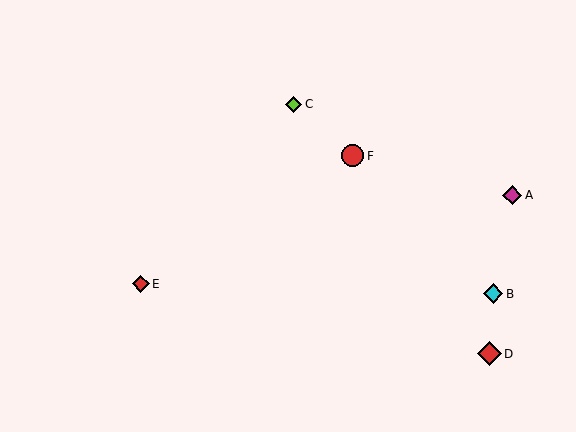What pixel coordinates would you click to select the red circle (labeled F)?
Click at (353, 156) to select the red circle F.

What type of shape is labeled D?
Shape D is a red diamond.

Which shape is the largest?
The red diamond (labeled D) is the largest.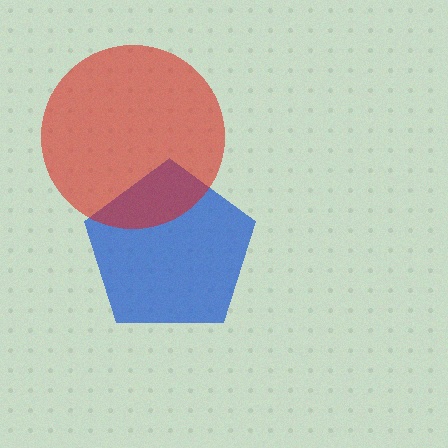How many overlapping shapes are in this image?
There are 2 overlapping shapes in the image.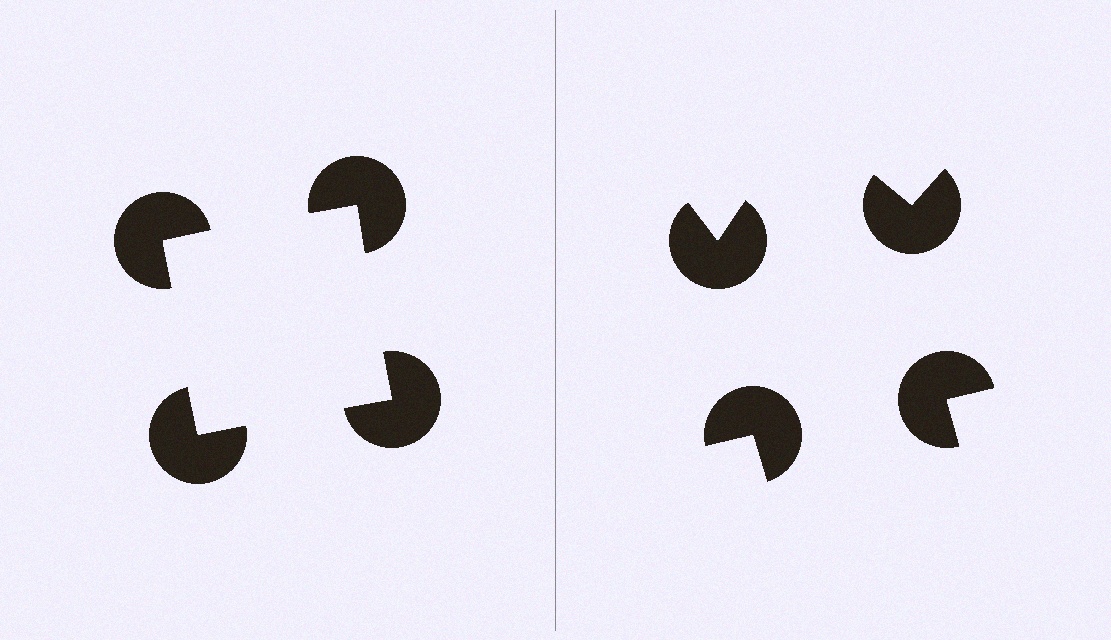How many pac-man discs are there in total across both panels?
8 — 4 on each side.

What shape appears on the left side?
An illusory square.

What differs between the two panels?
The pac-man discs are positioned identically on both sides; only the wedge orientations differ. On the left they align to a square; on the right they are misaligned.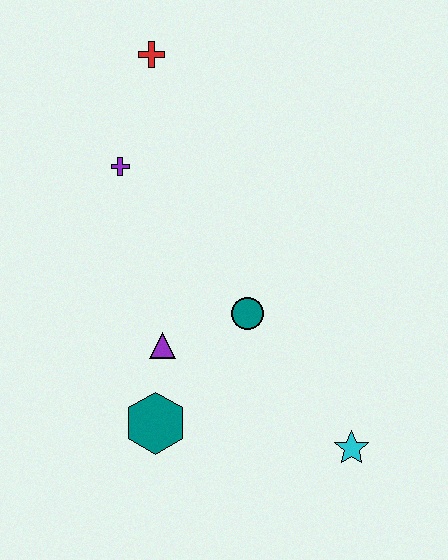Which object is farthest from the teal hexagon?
The red cross is farthest from the teal hexagon.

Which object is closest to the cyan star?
The teal circle is closest to the cyan star.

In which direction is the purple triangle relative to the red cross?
The purple triangle is below the red cross.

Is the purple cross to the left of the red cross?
Yes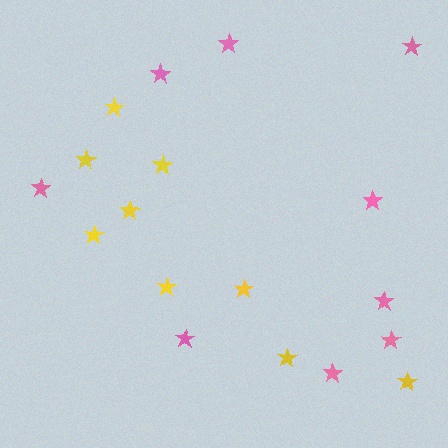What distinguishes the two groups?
There are 2 groups: one group of yellow stars (9) and one group of pink stars (9).